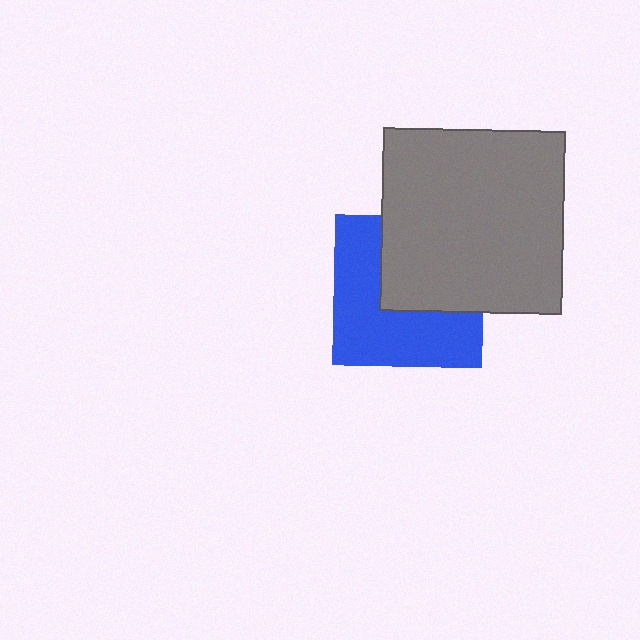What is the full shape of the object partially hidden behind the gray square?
The partially hidden object is a blue square.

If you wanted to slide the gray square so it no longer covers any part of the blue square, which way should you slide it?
Slide it toward the upper-right — that is the most direct way to separate the two shapes.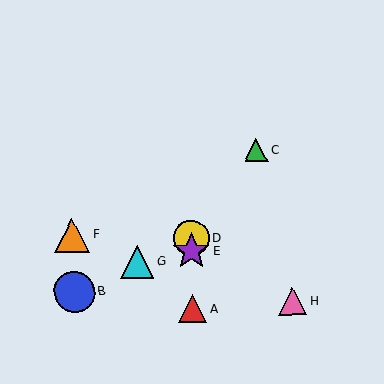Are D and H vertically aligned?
No, D is at x≈191 and H is at x≈293.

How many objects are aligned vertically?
3 objects (A, D, E) are aligned vertically.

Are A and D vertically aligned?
Yes, both are at x≈192.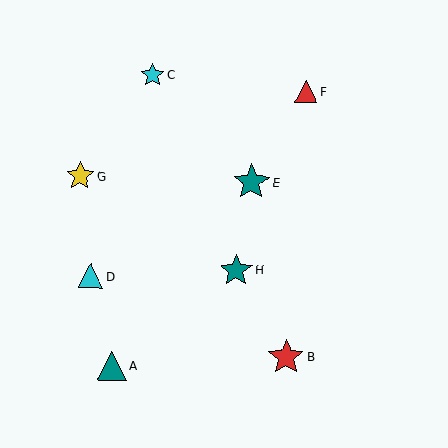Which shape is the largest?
The teal star (labeled E) is the largest.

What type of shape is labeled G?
Shape G is a yellow star.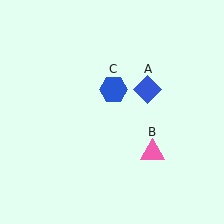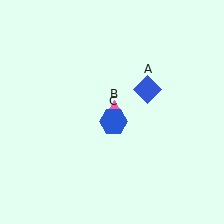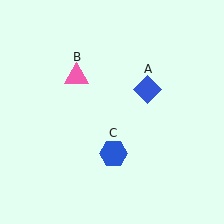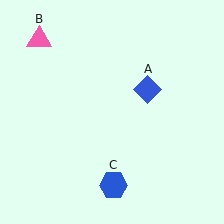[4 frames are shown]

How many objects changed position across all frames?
2 objects changed position: pink triangle (object B), blue hexagon (object C).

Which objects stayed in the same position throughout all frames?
Blue diamond (object A) remained stationary.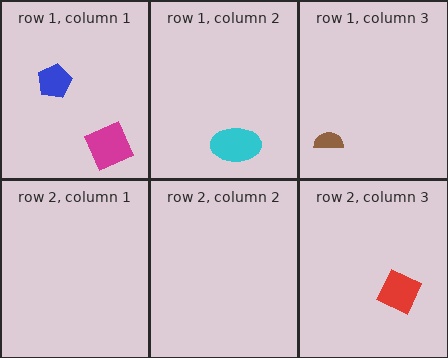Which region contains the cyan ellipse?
The row 1, column 2 region.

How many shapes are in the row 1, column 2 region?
1.